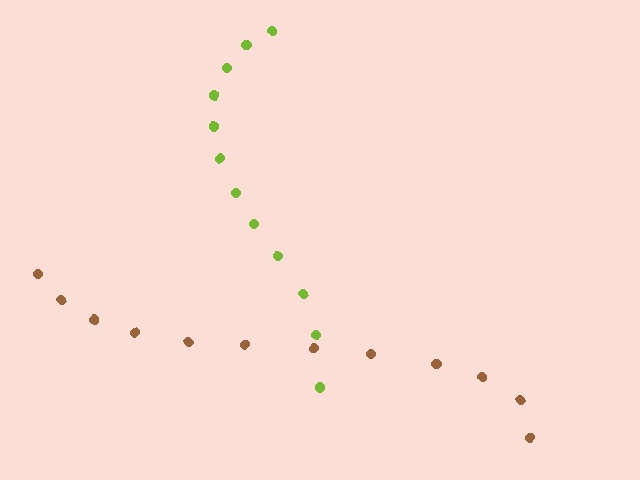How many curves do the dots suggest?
There are 2 distinct paths.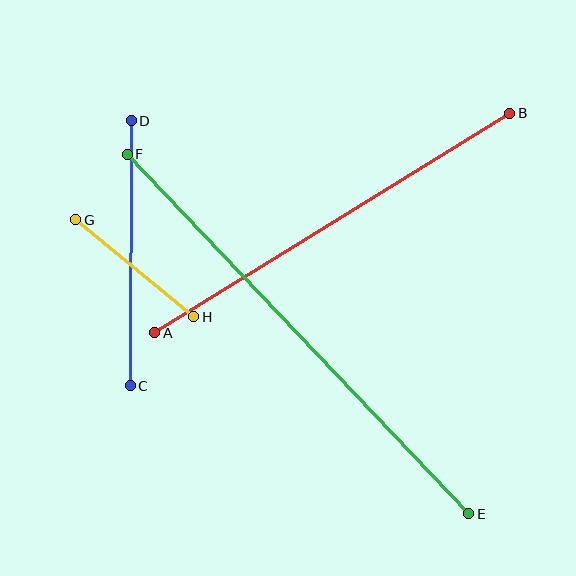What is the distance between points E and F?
The distance is approximately 496 pixels.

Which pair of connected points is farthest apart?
Points E and F are farthest apart.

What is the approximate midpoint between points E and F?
The midpoint is at approximately (298, 334) pixels.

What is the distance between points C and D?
The distance is approximately 265 pixels.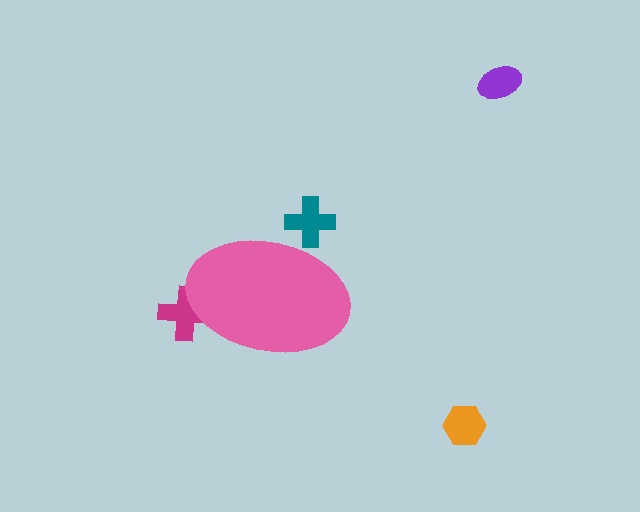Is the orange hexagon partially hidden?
No, the orange hexagon is fully visible.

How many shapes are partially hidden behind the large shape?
2 shapes are partially hidden.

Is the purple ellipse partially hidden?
No, the purple ellipse is fully visible.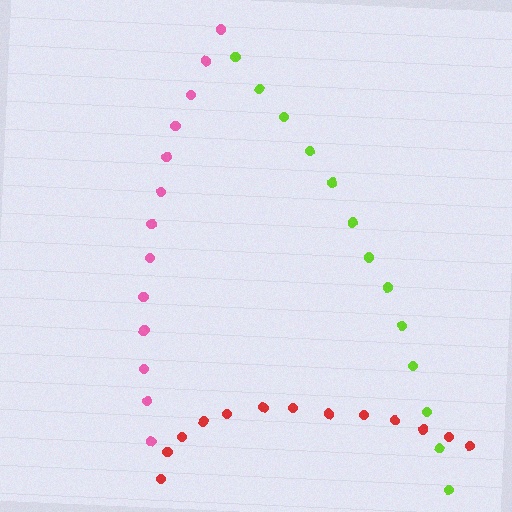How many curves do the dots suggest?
There are 3 distinct paths.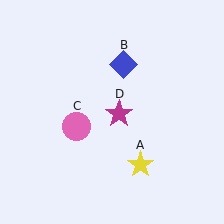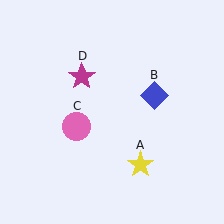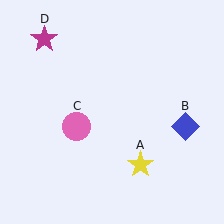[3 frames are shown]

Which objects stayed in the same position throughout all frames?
Yellow star (object A) and pink circle (object C) remained stationary.